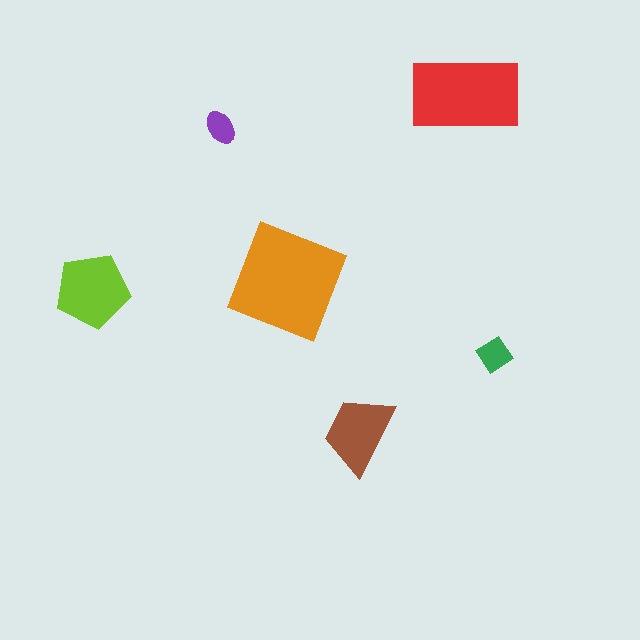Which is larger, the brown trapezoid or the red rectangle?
The red rectangle.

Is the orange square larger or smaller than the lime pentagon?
Larger.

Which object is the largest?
The orange square.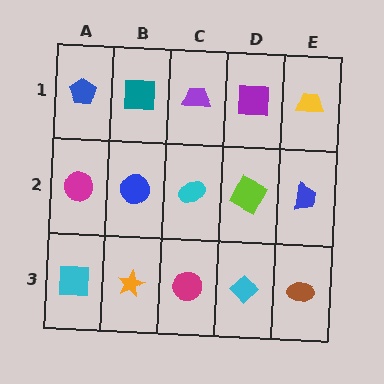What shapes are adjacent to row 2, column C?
A purple trapezoid (row 1, column C), a magenta circle (row 3, column C), a blue circle (row 2, column B), a lime square (row 2, column D).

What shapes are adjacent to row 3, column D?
A lime square (row 2, column D), a magenta circle (row 3, column C), a brown ellipse (row 3, column E).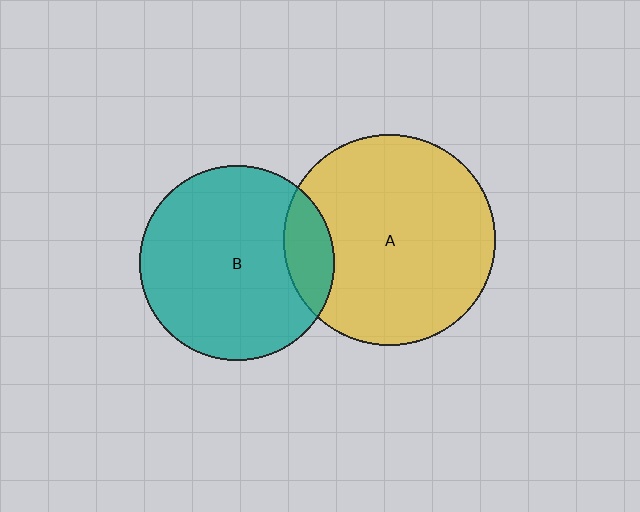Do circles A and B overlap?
Yes.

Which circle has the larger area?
Circle A (yellow).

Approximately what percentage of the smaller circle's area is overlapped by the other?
Approximately 15%.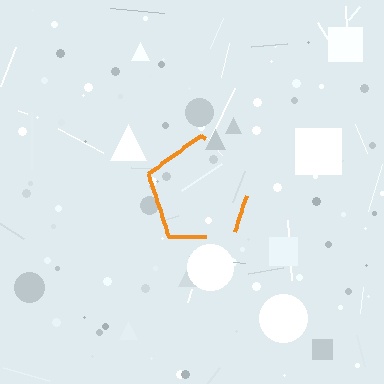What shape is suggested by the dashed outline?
The dashed outline suggests a pentagon.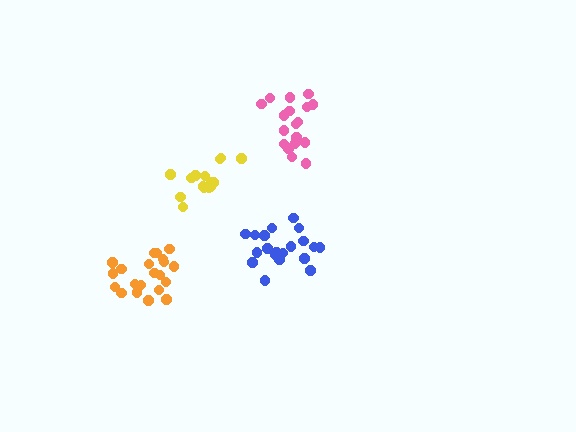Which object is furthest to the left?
The orange cluster is leftmost.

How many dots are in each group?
Group 1: 18 dots, Group 2: 21 dots, Group 3: 15 dots, Group 4: 20 dots (74 total).